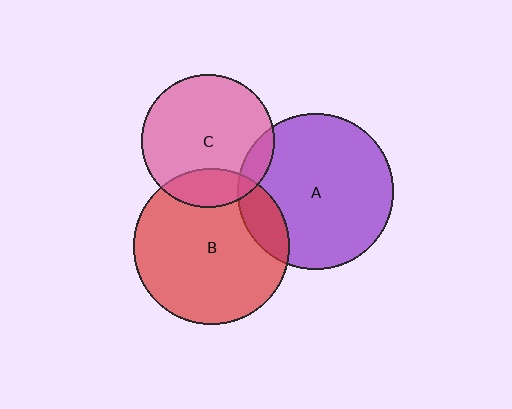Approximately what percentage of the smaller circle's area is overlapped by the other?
Approximately 10%.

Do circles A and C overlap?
Yes.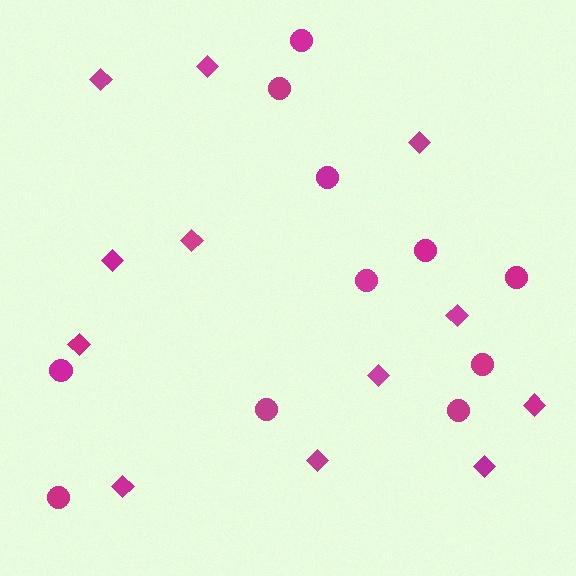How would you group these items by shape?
There are 2 groups: one group of diamonds (12) and one group of circles (11).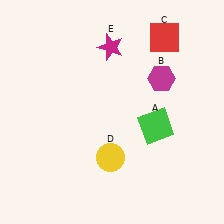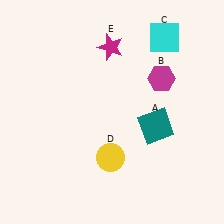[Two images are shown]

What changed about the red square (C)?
In Image 1, C is red. In Image 2, it changed to cyan.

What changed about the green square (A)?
In Image 1, A is green. In Image 2, it changed to teal.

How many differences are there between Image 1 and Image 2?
There are 2 differences between the two images.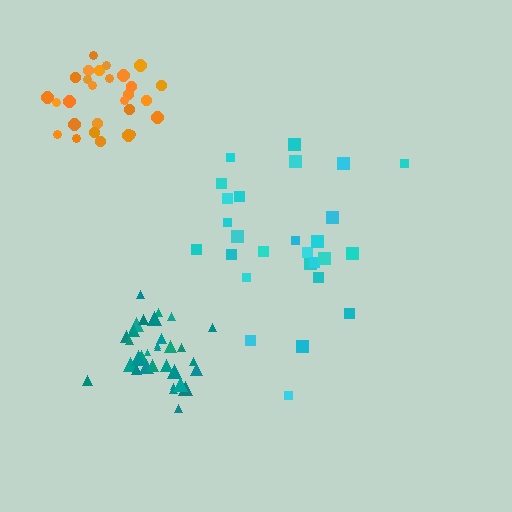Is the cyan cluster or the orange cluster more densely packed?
Orange.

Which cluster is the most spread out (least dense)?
Cyan.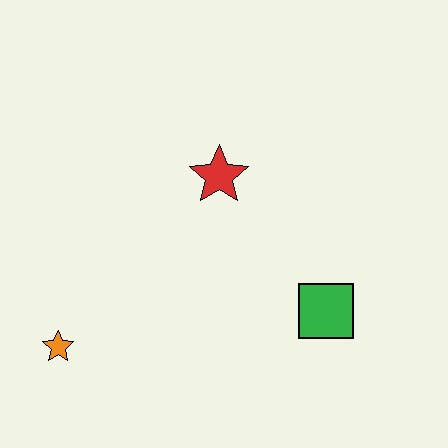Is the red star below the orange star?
No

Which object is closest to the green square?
The red star is closest to the green square.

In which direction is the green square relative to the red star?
The green square is below the red star.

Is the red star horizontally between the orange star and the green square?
Yes